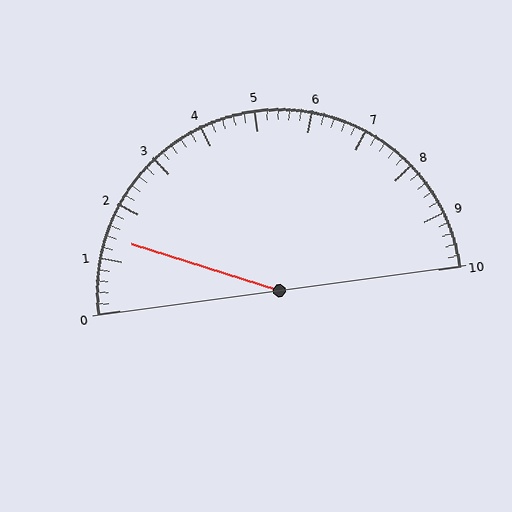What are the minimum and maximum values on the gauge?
The gauge ranges from 0 to 10.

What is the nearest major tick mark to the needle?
The nearest major tick mark is 1.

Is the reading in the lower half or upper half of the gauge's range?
The reading is in the lower half of the range (0 to 10).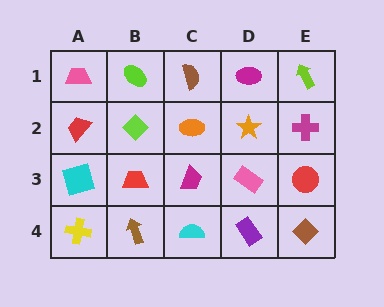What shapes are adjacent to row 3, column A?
A red trapezoid (row 2, column A), a yellow cross (row 4, column A), a red trapezoid (row 3, column B).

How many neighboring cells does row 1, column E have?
2.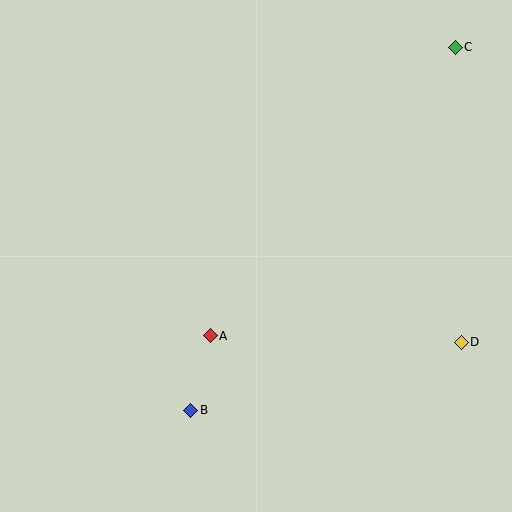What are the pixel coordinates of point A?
Point A is at (210, 336).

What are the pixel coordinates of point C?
Point C is at (455, 47).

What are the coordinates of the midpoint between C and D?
The midpoint between C and D is at (458, 195).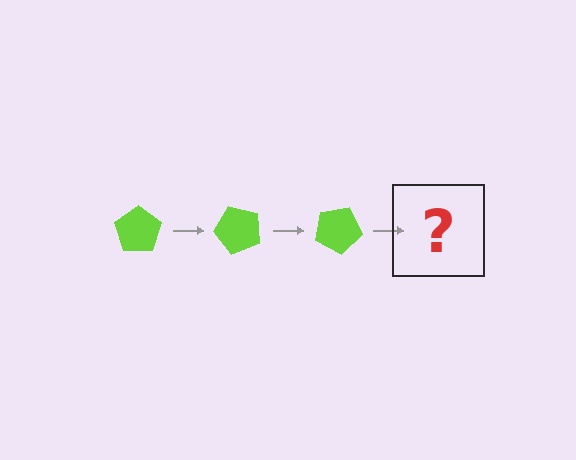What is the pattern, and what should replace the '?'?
The pattern is that the pentagon rotates 50 degrees each step. The '?' should be a lime pentagon rotated 150 degrees.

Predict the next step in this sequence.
The next step is a lime pentagon rotated 150 degrees.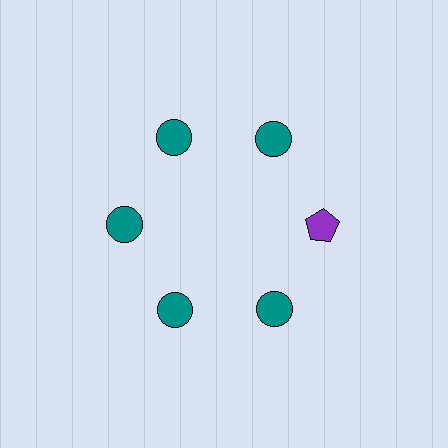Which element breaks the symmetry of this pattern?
The purple pentagon at roughly the 3 o'clock position breaks the symmetry. All other shapes are teal circles.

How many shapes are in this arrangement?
There are 6 shapes arranged in a ring pattern.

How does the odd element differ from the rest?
It differs in both color (purple instead of teal) and shape (pentagon instead of circle).